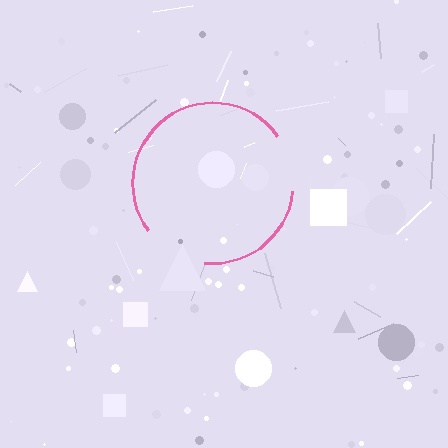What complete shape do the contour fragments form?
The contour fragments form a circle.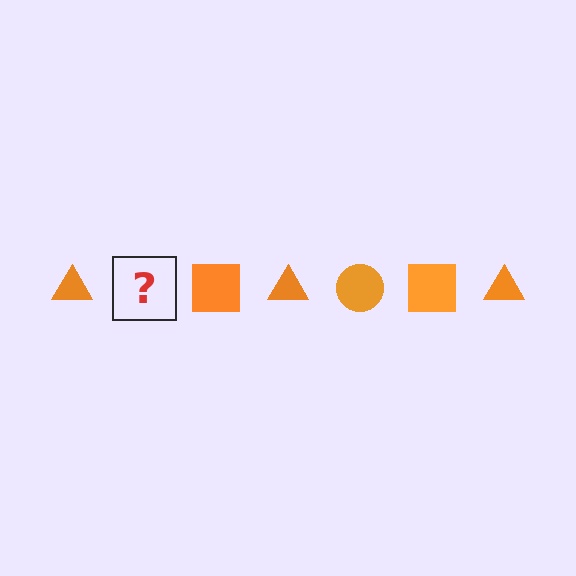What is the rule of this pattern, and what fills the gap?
The rule is that the pattern cycles through triangle, circle, square shapes in orange. The gap should be filled with an orange circle.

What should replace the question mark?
The question mark should be replaced with an orange circle.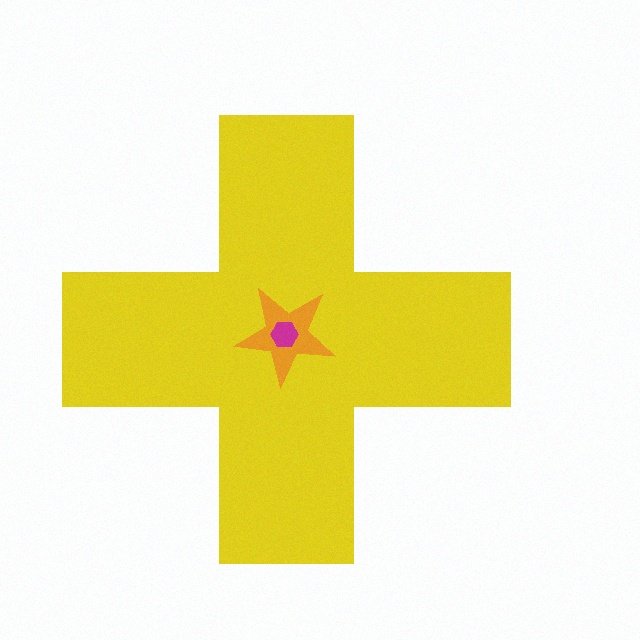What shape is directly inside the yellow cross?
The orange star.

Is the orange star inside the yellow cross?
Yes.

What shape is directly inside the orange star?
The magenta hexagon.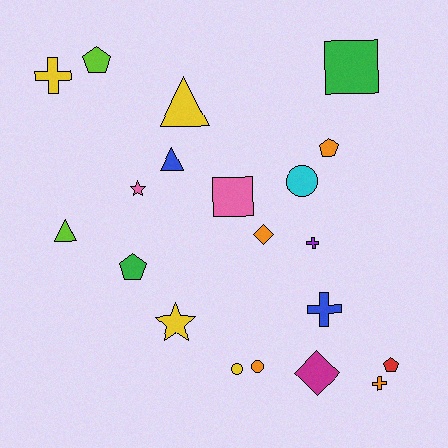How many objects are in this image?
There are 20 objects.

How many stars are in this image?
There are 2 stars.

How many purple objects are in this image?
There is 1 purple object.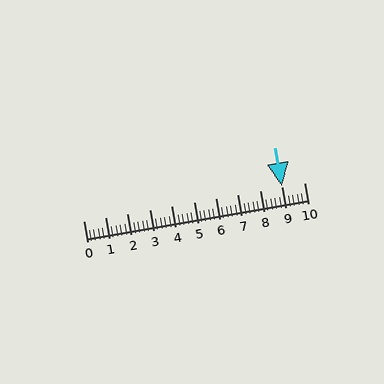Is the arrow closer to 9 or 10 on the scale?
The arrow is closer to 9.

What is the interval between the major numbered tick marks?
The major tick marks are spaced 1 units apart.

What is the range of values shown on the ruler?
The ruler shows values from 0 to 10.